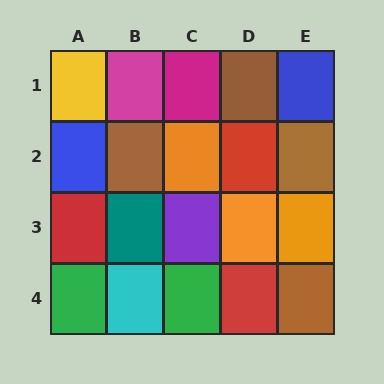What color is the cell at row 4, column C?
Green.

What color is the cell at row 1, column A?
Yellow.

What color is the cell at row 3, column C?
Purple.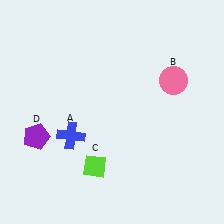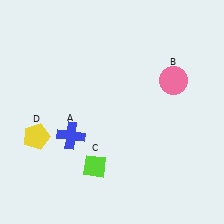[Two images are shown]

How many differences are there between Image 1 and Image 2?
There is 1 difference between the two images.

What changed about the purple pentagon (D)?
In Image 1, D is purple. In Image 2, it changed to yellow.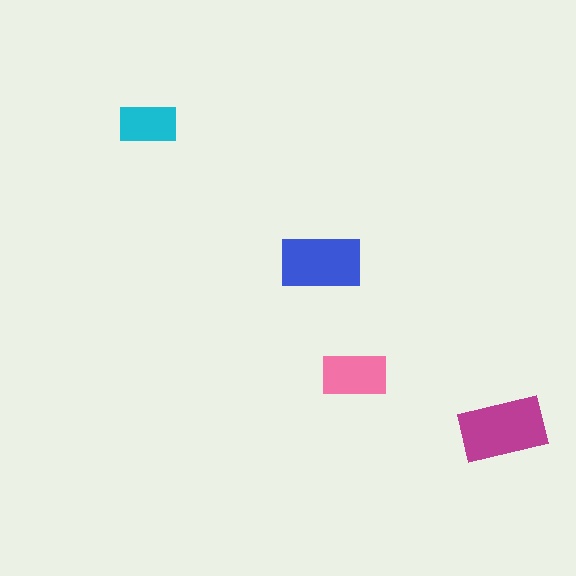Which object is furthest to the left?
The cyan rectangle is leftmost.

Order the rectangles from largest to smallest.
the magenta one, the blue one, the pink one, the cyan one.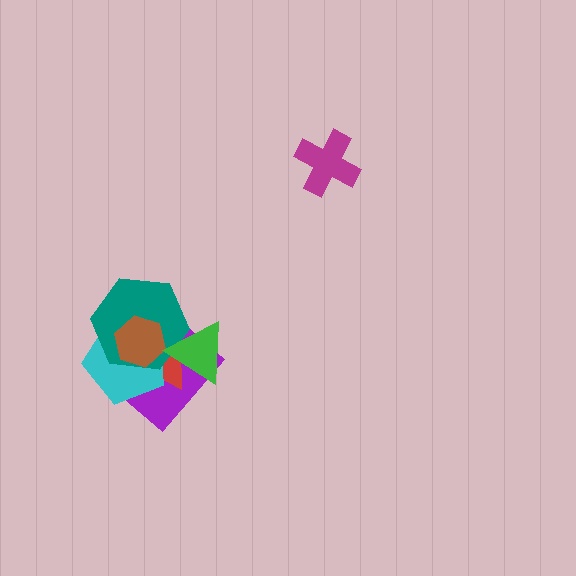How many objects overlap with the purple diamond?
5 objects overlap with the purple diamond.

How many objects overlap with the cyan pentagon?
4 objects overlap with the cyan pentagon.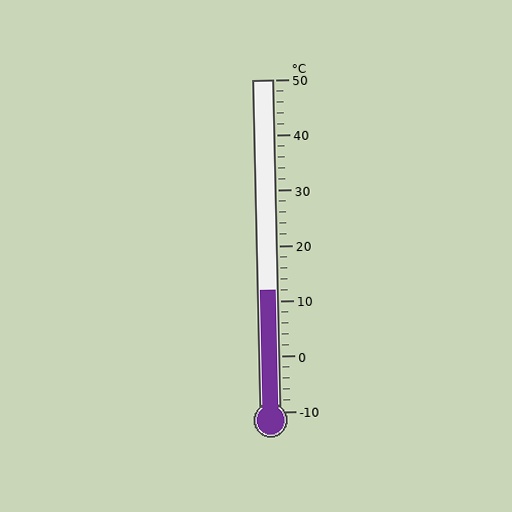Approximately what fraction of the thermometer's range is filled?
The thermometer is filled to approximately 35% of its range.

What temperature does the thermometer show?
The thermometer shows approximately 12°C.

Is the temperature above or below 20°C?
The temperature is below 20°C.